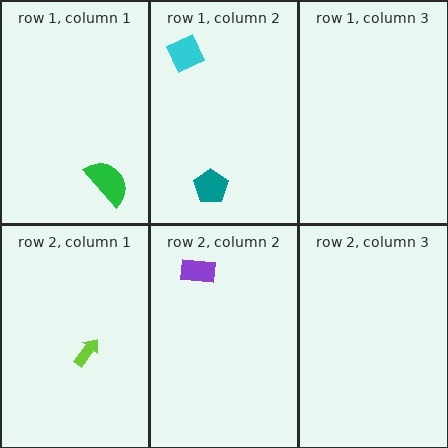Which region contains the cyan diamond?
The row 1, column 2 region.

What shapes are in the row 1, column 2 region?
The cyan diamond, the teal pentagon.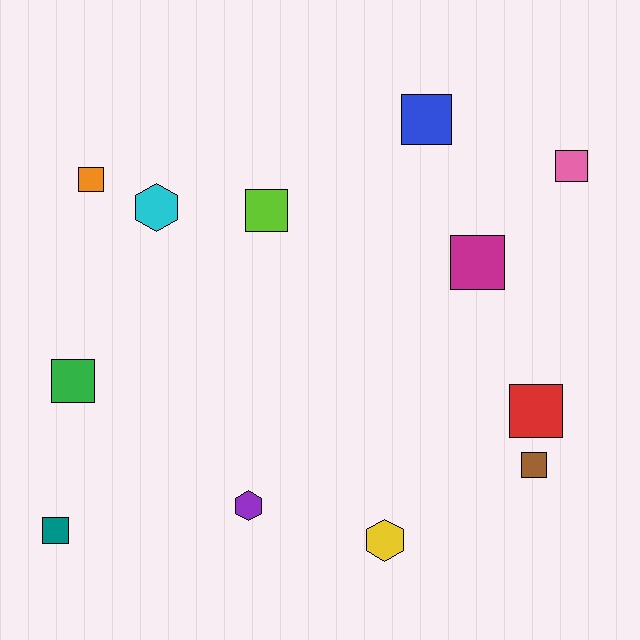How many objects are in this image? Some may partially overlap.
There are 12 objects.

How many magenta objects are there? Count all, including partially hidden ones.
There is 1 magenta object.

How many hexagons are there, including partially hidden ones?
There are 3 hexagons.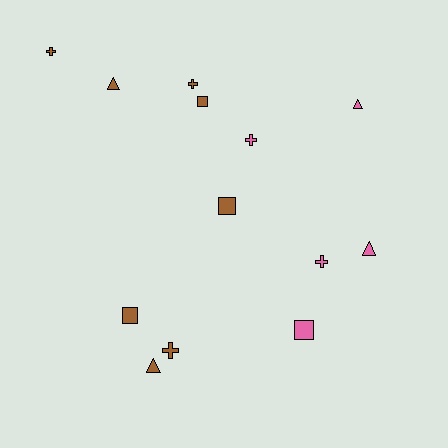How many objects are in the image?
There are 13 objects.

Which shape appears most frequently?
Cross, with 5 objects.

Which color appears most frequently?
Brown, with 8 objects.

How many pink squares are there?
There is 1 pink square.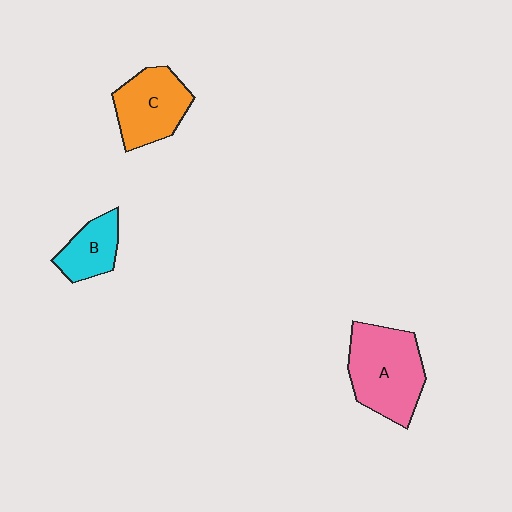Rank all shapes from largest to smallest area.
From largest to smallest: A (pink), C (orange), B (cyan).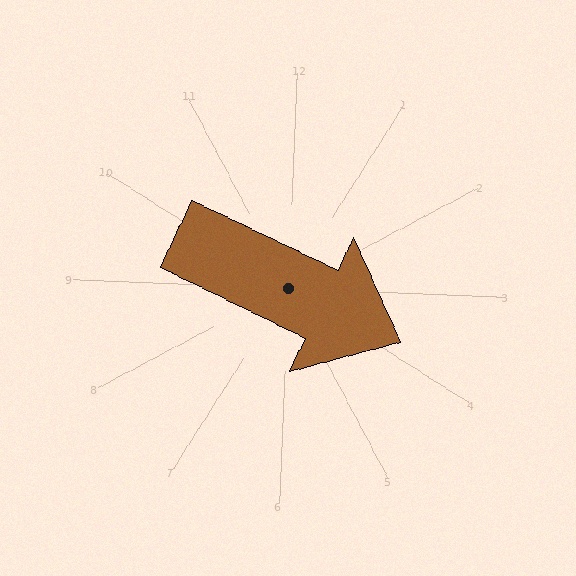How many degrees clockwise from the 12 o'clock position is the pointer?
Approximately 113 degrees.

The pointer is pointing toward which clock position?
Roughly 4 o'clock.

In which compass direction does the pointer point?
Southeast.